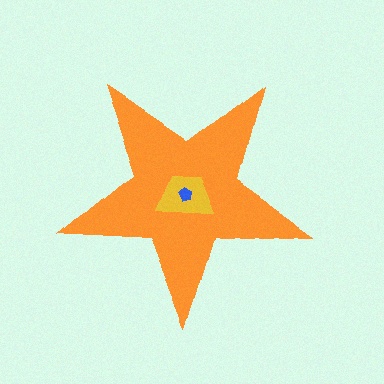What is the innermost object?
The blue pentagon.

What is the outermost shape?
The orange star.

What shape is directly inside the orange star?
The yellow trapezoid.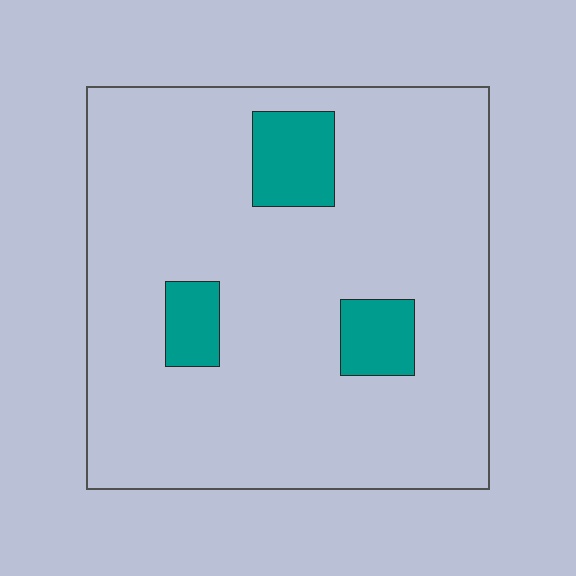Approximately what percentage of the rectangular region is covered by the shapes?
Approximately 10%.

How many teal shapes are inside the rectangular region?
3.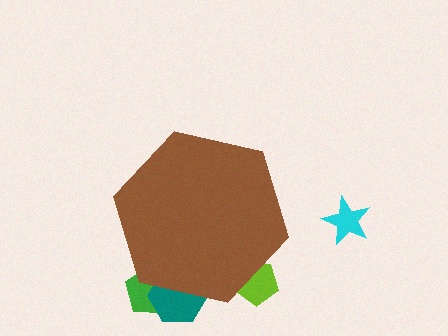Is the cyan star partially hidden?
No, the cyan star is fully visible.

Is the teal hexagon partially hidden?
Yes, the teal hexagon is partially hidden behind the brown hexagon.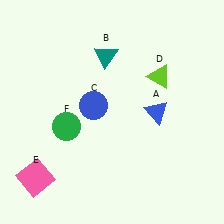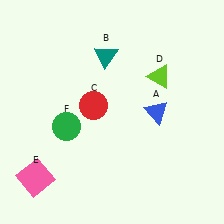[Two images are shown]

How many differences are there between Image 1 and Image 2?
There is 1 difference between the two images.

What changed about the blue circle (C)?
In Image 1, C is blue. In Image 2, it changed to red.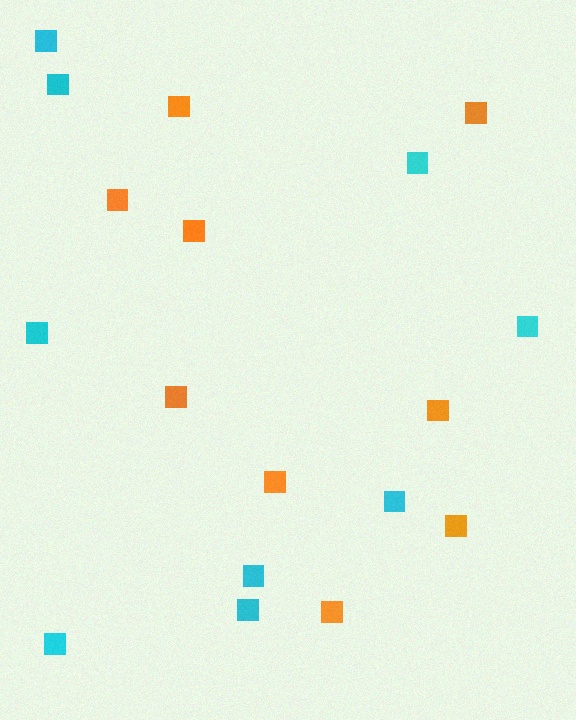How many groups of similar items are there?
There are 2 groups: one group of orange squares (9) and one group of cyan squares (9).